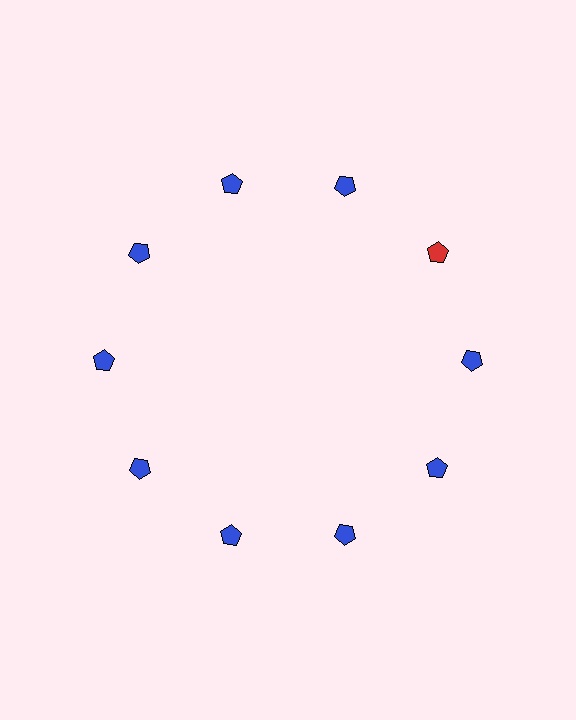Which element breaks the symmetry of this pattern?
The red pentagon at roughly the 2 o'clock position breaks the symmetry. All other shapes are blue pentagons.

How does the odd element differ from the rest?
It has a different color: red instead of blue.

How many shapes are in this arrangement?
There are 10 shapes arranged in a ring pattern.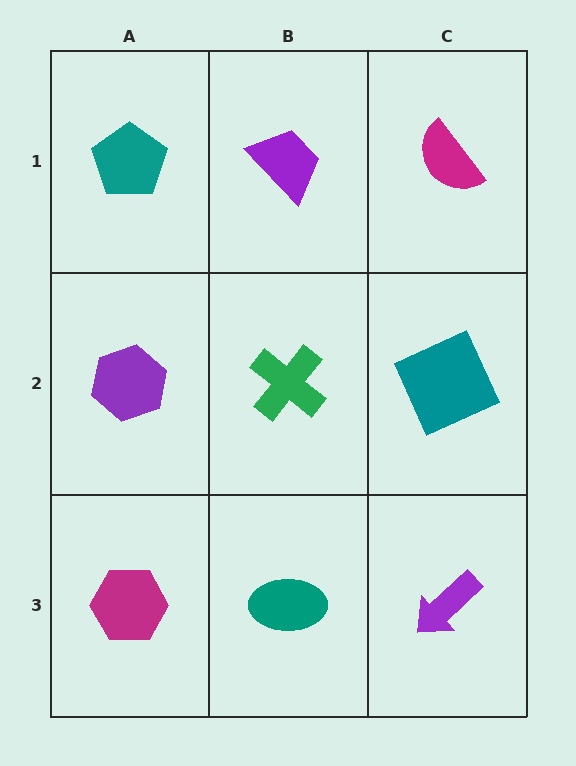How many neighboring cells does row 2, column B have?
4.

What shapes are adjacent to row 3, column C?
A teal square (row 2, column C), a teal ellipse (row 3, column B).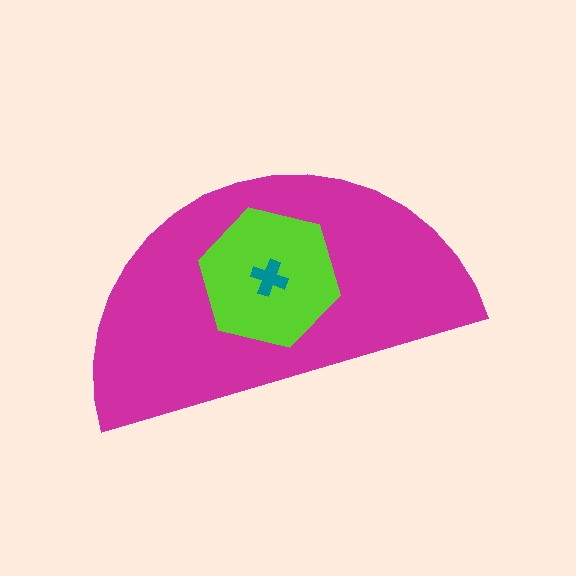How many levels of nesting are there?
3.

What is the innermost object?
The teal cross.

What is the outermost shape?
The magenta semicircle.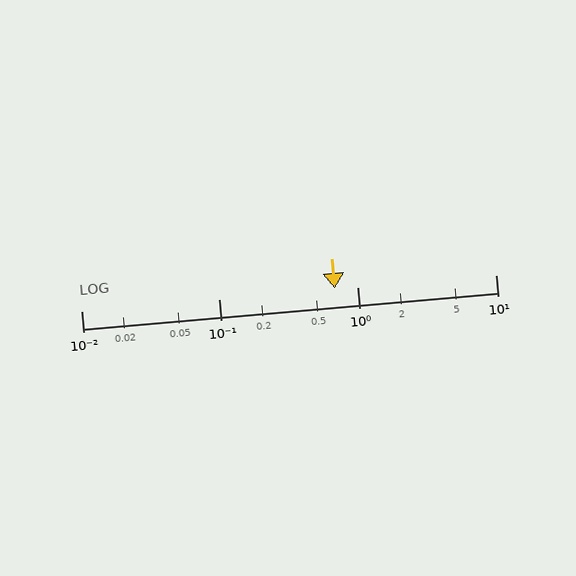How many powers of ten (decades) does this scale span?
The scale spans 3 decades, from 0.01 to 10.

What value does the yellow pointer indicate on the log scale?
The pointer indicates approximately 0.69.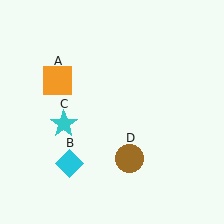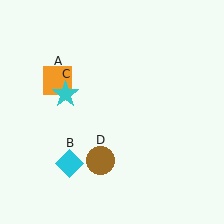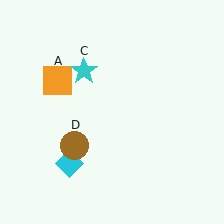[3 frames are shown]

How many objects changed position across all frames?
2 objects changed position: cyan star (object C), brown circle (object D).